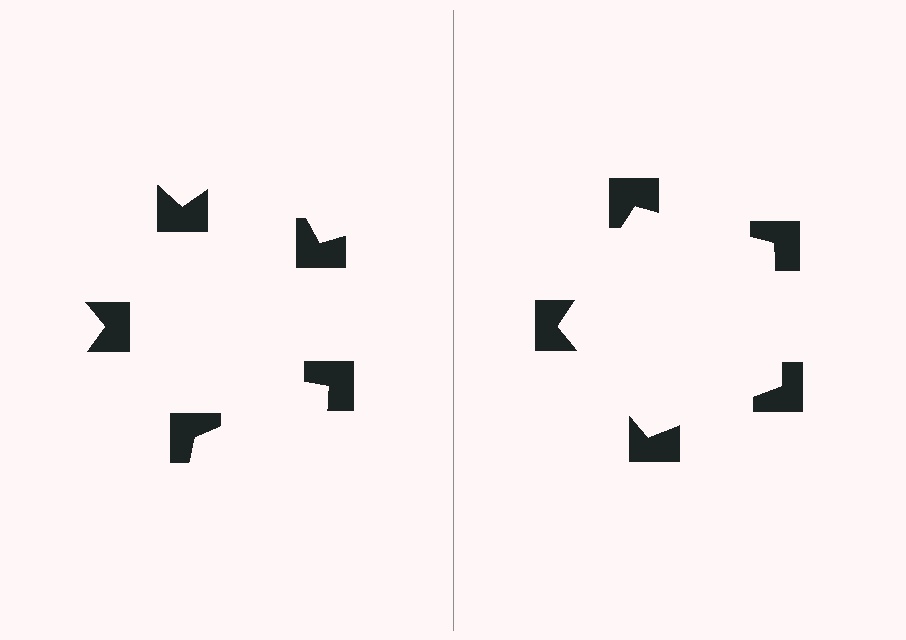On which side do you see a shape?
An illusory pentagon appears on the right side. On the left side the wedge cuts are rotated, so no coherent shape forms.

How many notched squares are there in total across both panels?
10 — 5 on each side.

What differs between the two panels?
The notched squares are positioned identically on both sides; only the wedge orientations differ. On the right they align to a pentagon; on the left they are misaligned.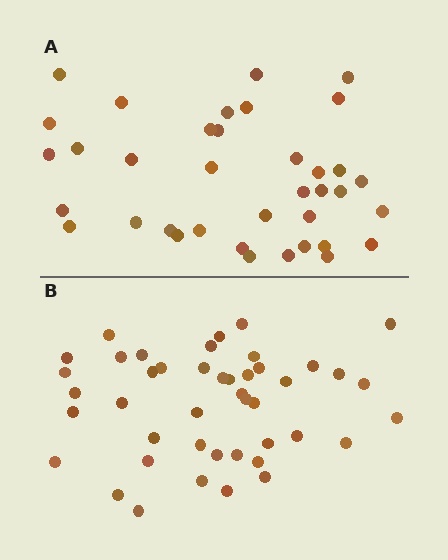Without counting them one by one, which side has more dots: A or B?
Region B (the bottom region) has more dots.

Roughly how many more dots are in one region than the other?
Region B has roughly 8 or so more dots than region A.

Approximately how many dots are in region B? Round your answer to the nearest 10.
About 40 dots. (The exact count is 44, which rounds to 40.)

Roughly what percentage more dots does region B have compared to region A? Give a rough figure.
About 20% more.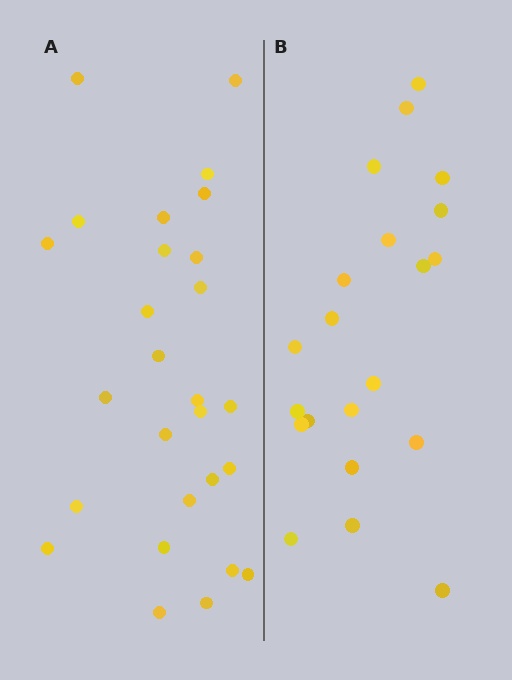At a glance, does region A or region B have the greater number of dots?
Region A (the left region) has more dots.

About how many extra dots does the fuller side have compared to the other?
Region A has about 6 more dots than region B.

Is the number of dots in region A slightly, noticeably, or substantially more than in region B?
Region A has noticeably more, but not dramatically so. The ratio is roughly 1.3 to 1.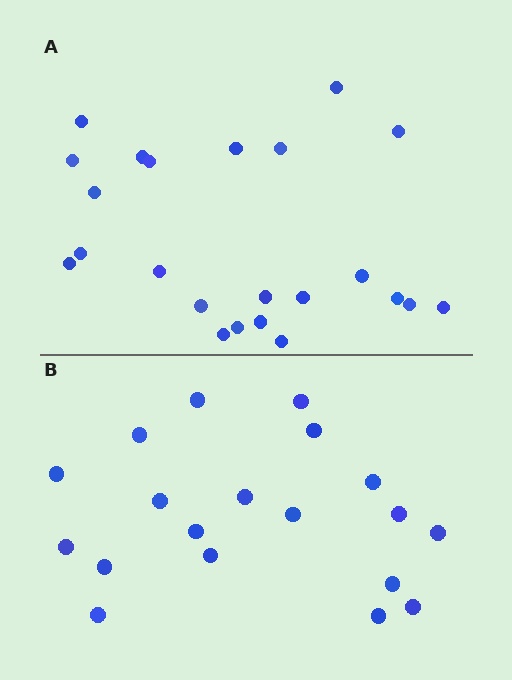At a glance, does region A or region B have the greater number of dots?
Region A (the top region) has more dots.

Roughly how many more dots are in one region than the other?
Region A has about 4 more dots than region B.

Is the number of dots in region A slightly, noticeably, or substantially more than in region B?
Region A has only slightly more — the two regions are fairly close. The ratio is roughly 1.2 to 1.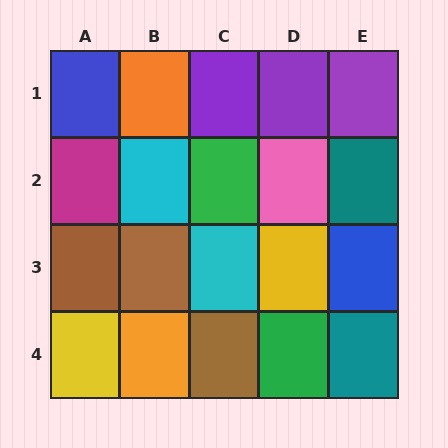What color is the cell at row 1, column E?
Purple.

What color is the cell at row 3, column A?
Brown.